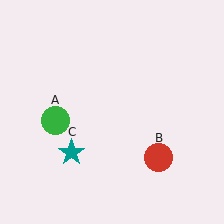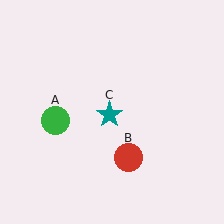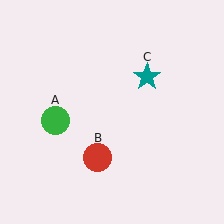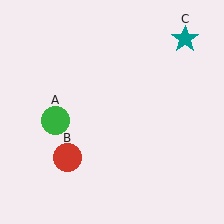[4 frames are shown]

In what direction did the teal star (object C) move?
The teal star (object C) moved up and to the right.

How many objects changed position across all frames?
2 objects changed position: red circle (object B), teal star (object C).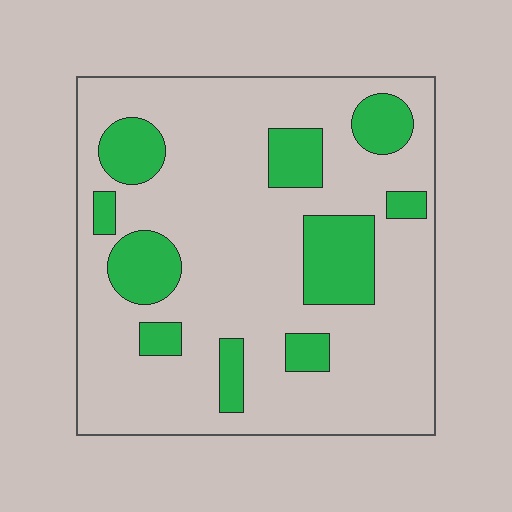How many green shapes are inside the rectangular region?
10.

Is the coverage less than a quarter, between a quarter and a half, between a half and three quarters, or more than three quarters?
Less than a quarter.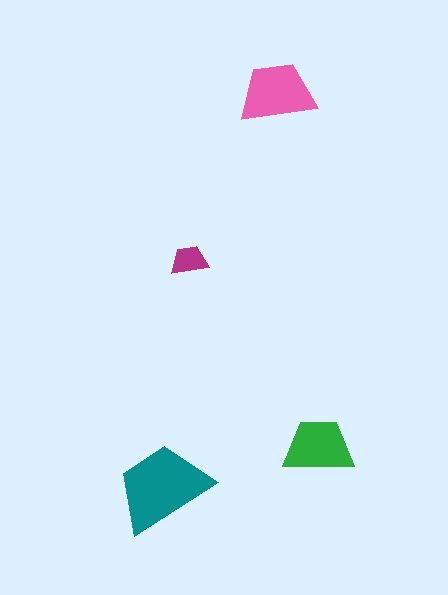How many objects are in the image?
There are 4 objects in the image.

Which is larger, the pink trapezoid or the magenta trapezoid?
The pink one.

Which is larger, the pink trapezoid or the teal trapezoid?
The teal one.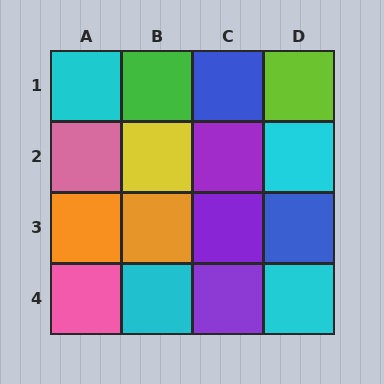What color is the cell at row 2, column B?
Yellow.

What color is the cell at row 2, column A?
Pink.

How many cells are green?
1 cell is green.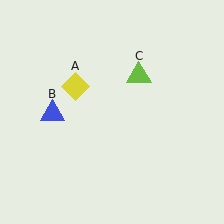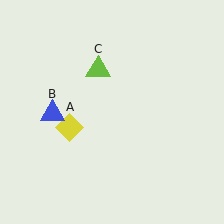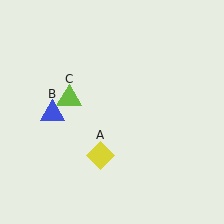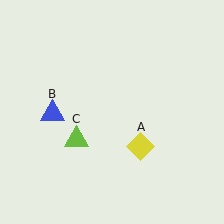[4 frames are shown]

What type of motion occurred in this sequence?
The yellow diamond (object A), lime triangle (object C) rotated counterclockwise around the center of the scene.